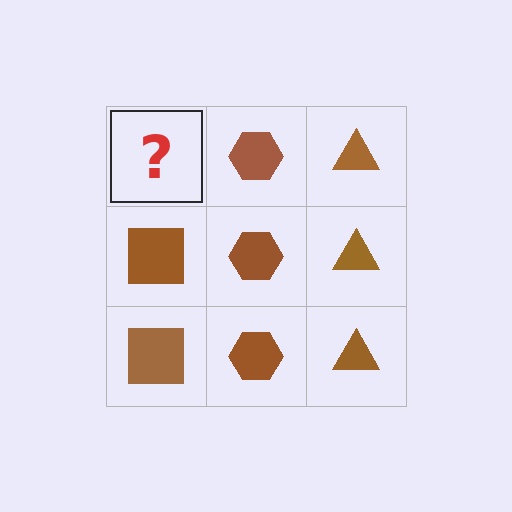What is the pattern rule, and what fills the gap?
The rule is that each column has a consistent shape. The gap should be filled with a brown square.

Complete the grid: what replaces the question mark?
The question mark should be replaced with a brown square.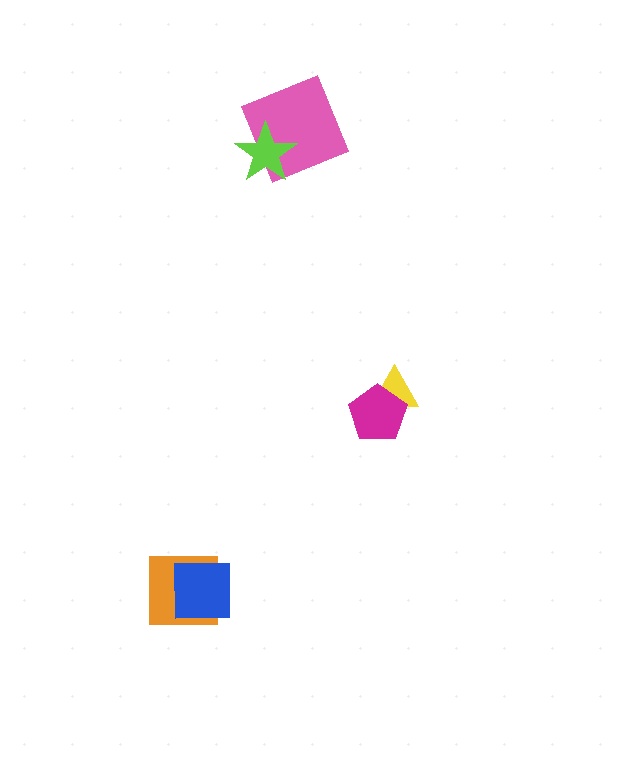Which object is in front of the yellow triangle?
The magenta pentagon is in front of the yellow triangle.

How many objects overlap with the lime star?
1 object overlaps with the lime star.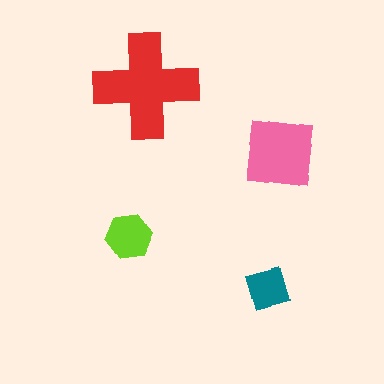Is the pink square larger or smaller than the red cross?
Smaller.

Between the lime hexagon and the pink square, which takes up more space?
The pink square.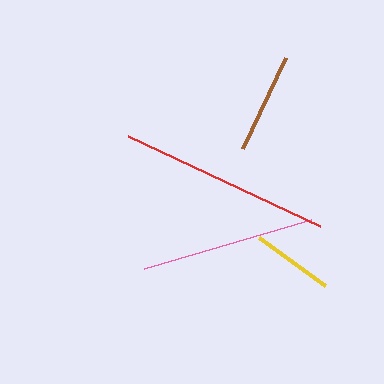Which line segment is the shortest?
The yellow line is the shortest at approximately 81 pixels.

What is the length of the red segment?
The red segment is approximately 212 pixels long.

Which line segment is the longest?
The red line is the longest at approximately 212 pixels.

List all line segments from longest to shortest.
From longest to shortest: red, pink, brown, yellow.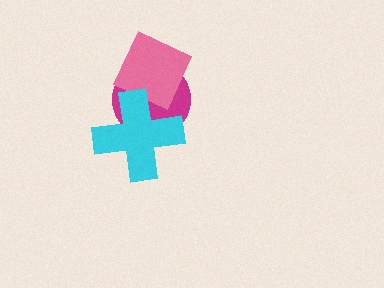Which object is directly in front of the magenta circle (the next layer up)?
The pink square is directly in front of the magenta circle.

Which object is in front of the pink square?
The cyan cross is in front of the pink square.